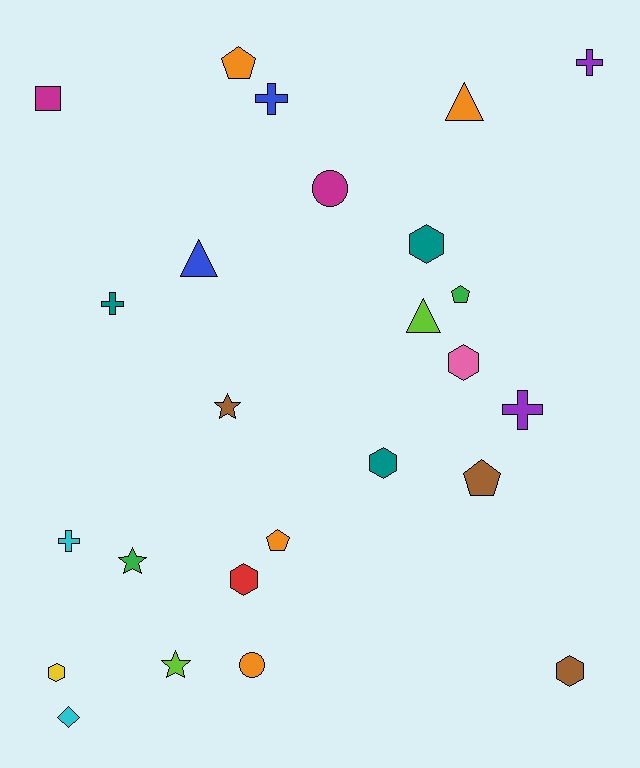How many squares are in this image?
There is 1 square.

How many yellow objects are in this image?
There is 1 yellow object.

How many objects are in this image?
There are 25 objects.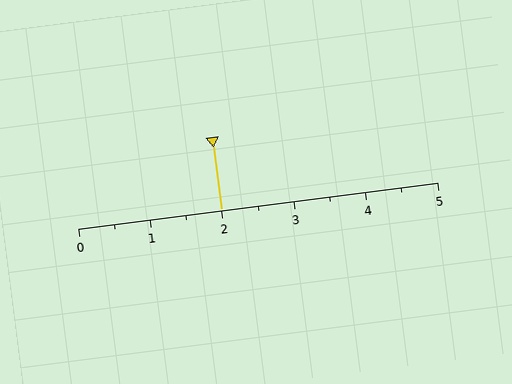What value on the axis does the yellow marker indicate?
The marker indicates approximately 2.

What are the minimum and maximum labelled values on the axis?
The axis runs from 0 to 5.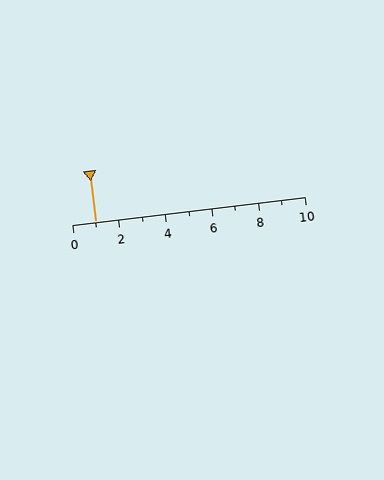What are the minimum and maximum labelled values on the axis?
The axis runs from 0 to 10.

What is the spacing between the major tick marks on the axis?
The major ticks are spaced 2 apart.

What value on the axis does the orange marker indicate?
The marker indicates approximately 1.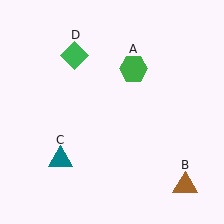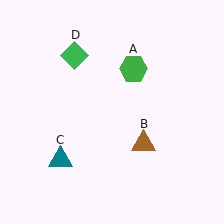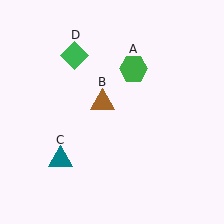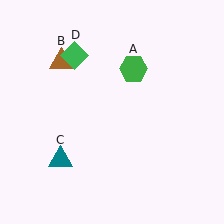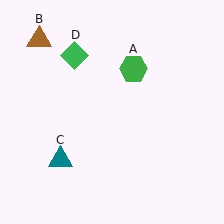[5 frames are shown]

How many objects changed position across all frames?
1 object changed position: brown triangle (object B).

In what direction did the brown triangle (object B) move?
The brown triangle (object B) moved up and to the left.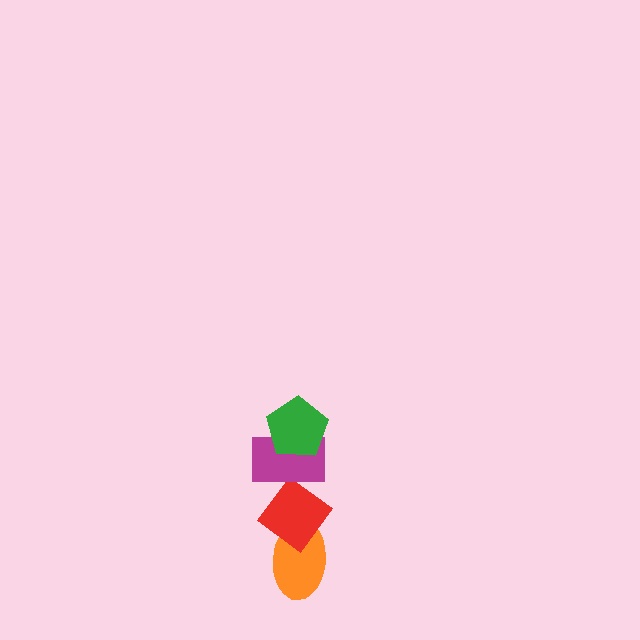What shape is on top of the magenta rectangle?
The green pentagon is on top of the magenta rectangle.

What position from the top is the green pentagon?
The green pentagon is 1st from the top.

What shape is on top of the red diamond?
The magenta rectangle is on top of the red diamond.